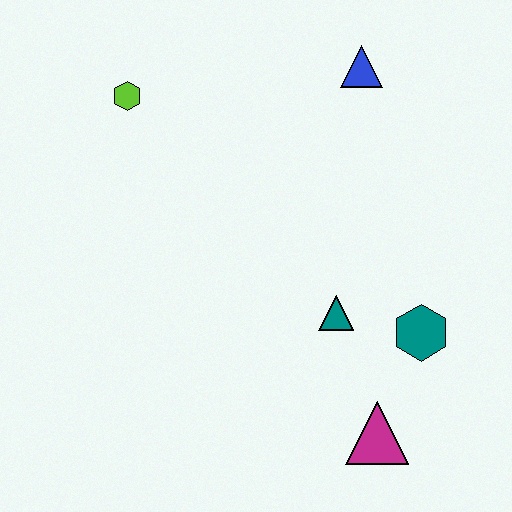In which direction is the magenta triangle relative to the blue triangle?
The magenta triangle is below the blue triangle.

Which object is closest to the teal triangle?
The teal hexagon is closest to the teal triangle.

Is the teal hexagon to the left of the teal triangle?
No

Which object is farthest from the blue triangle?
The magenta triangle is farthest from the blue triangle.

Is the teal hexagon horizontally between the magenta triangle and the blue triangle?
No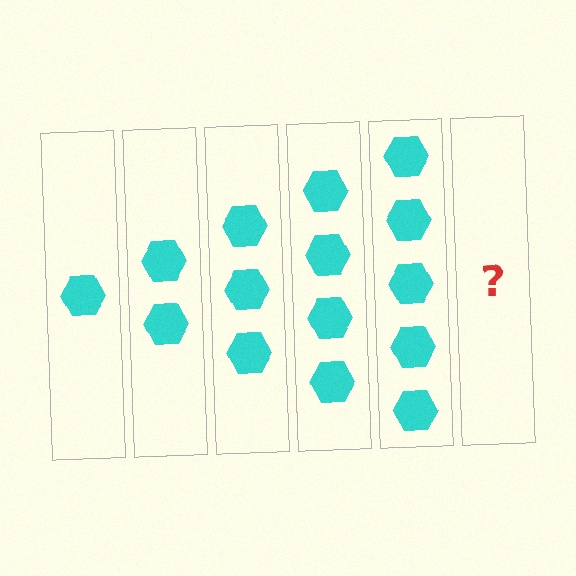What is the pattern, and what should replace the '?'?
The pattern is that each step adds one more hexagon. The '?' should be 6 hexagons.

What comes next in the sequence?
The next element should be 6 hexagons.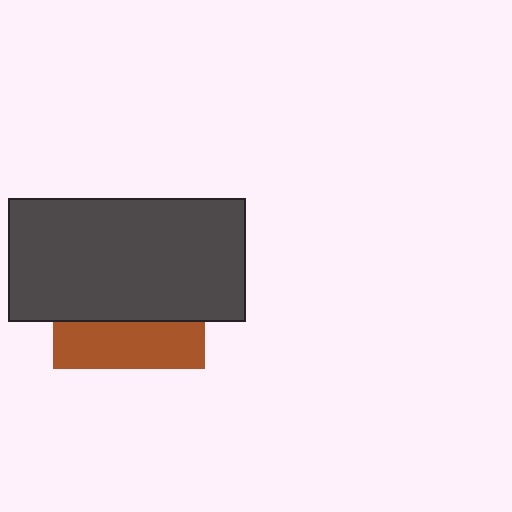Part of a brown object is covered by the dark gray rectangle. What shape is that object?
It is a square.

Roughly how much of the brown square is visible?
A small part of it is visible (roughly 32%).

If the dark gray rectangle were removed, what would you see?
You would see the complete brown square.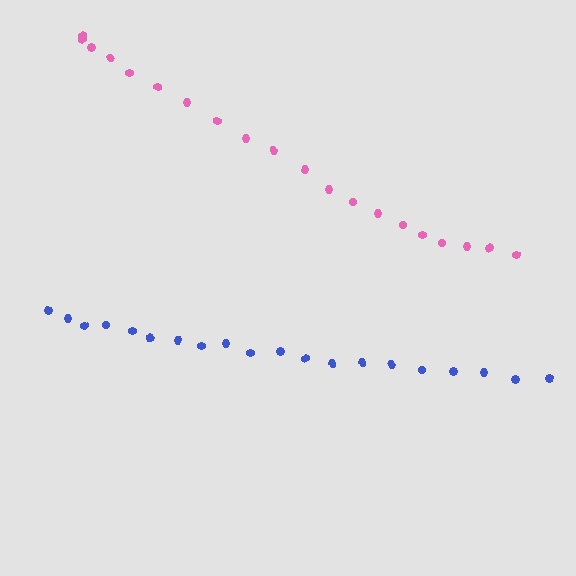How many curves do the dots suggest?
There are 2 distinct paths.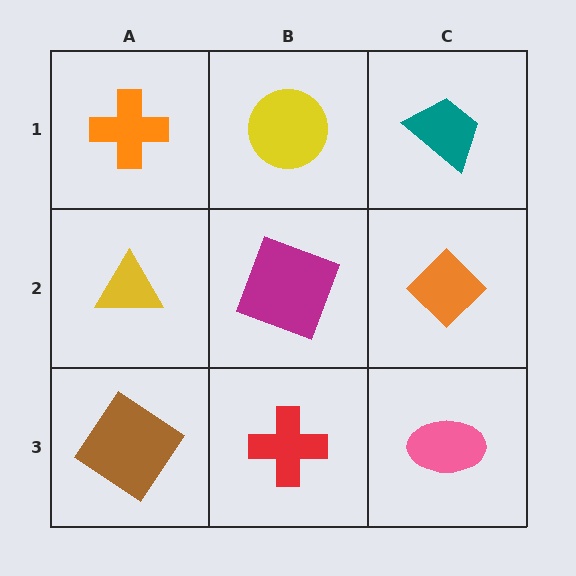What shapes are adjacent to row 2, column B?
A yellow circle (row 1, column B), a red cross (row 3, column B), a yellow triangle (row 2, column A), an orange diamond (row 2, column C).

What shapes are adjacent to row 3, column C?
An orange diamond (row 2, column C), a red cross (row 3, column B).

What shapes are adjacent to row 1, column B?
A magenta square (row 2, column B), an orange cross (row 1, column A), a teal trapezoid (row 1, column C).